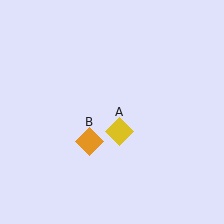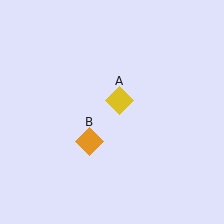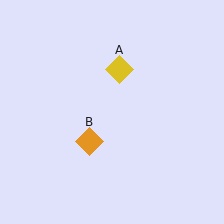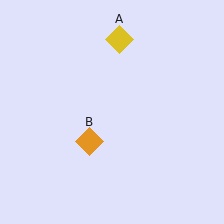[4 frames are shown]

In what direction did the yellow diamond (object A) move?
The yellow diamond (object A) moved up.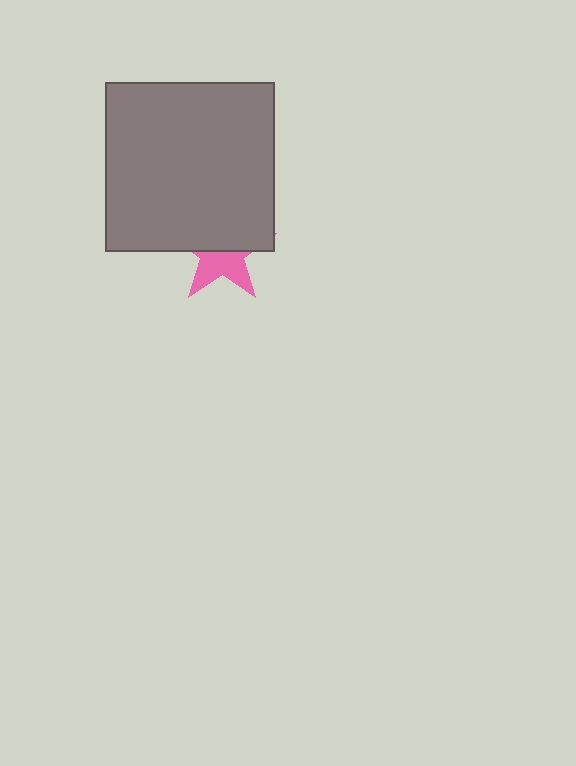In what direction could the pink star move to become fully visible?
The pink star could move down. That would shift it out from behind the gray square entirely.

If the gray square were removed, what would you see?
You would see the complete pink star.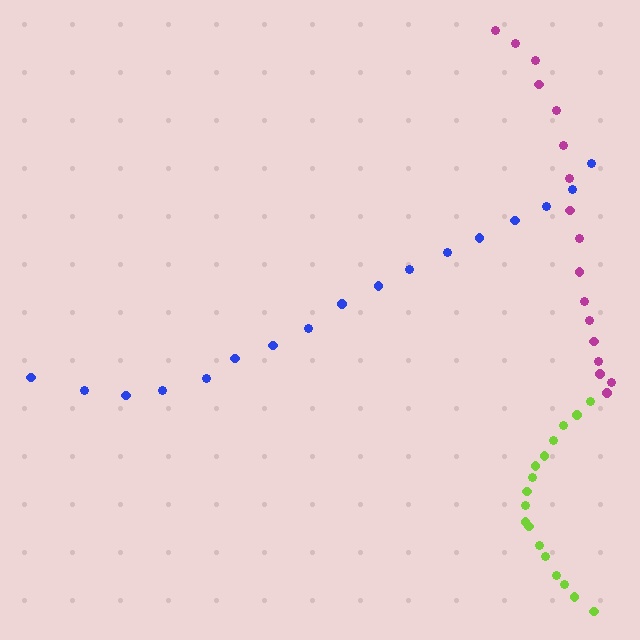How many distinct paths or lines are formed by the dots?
There are 3 distinct paths.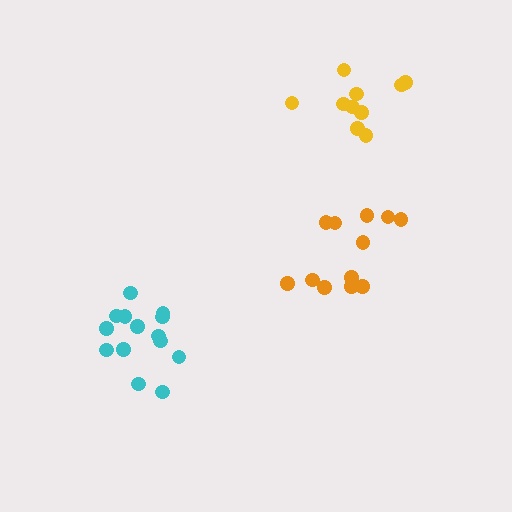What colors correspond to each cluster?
The clusters are colored: orange, cyan, yellow.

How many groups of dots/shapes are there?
There are 3 groups.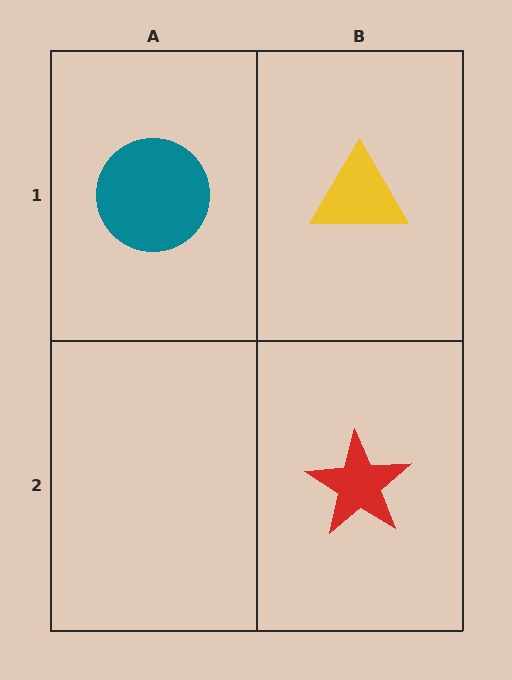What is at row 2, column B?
A red star.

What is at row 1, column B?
A yellow triangle.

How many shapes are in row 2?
1 shape.